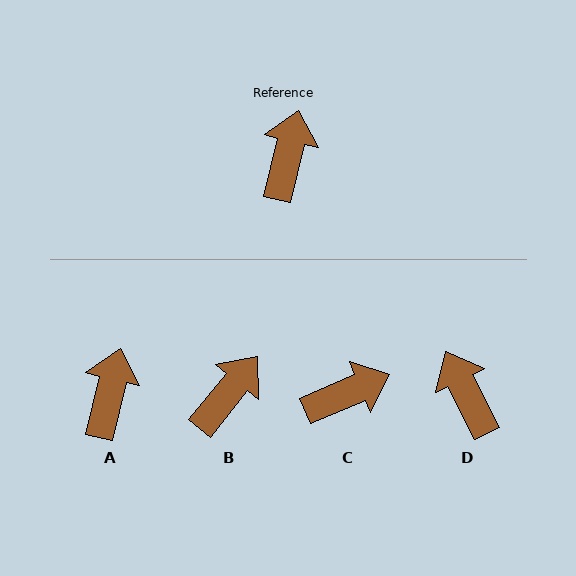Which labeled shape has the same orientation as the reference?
A.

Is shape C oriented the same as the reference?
No, it is off by about 53 degrees.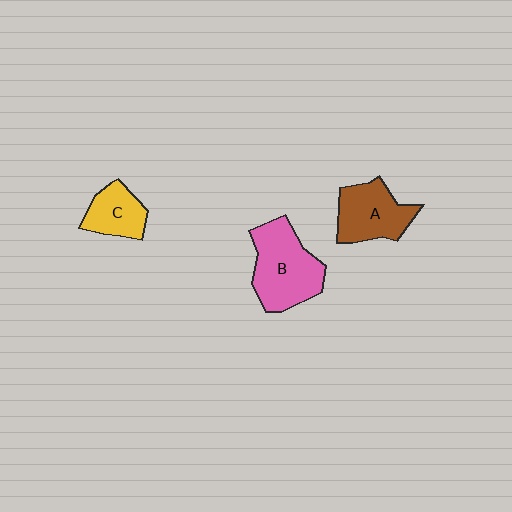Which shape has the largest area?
Shape B (pink).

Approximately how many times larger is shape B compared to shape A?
Approximately 1.3 times.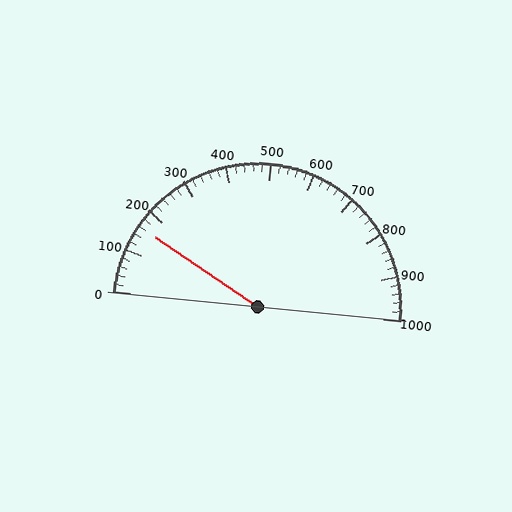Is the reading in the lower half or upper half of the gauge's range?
The reading is in the lower half of the range (0 to 1000).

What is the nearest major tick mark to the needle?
The nearest major tick mark is 200.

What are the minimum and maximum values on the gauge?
The gauge ranges from 0 to 1000.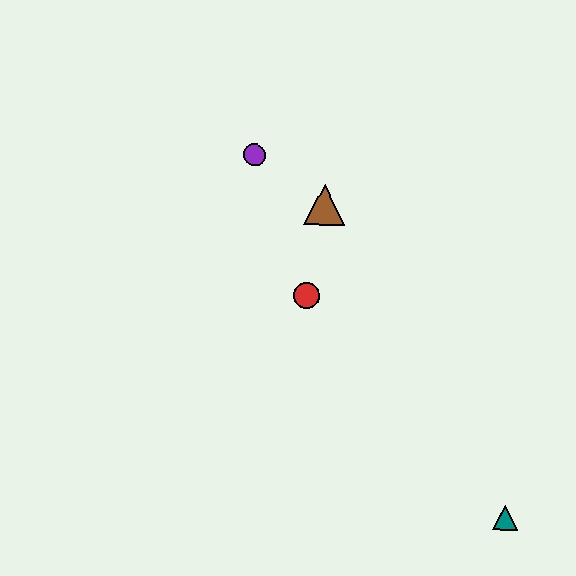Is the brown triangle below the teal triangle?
No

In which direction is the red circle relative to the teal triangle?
The red circle is above the teal triangle.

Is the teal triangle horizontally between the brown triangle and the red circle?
No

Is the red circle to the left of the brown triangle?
Yes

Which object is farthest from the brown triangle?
The teal triangle is farthest from the brown triangle.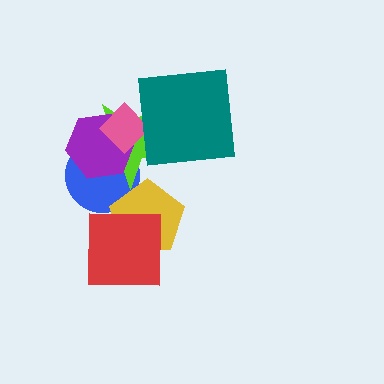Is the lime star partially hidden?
Yes, it is partially covered by another shape.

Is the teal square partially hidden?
No, no other shape covers it.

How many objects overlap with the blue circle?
4 objects overlap with the blue circle.